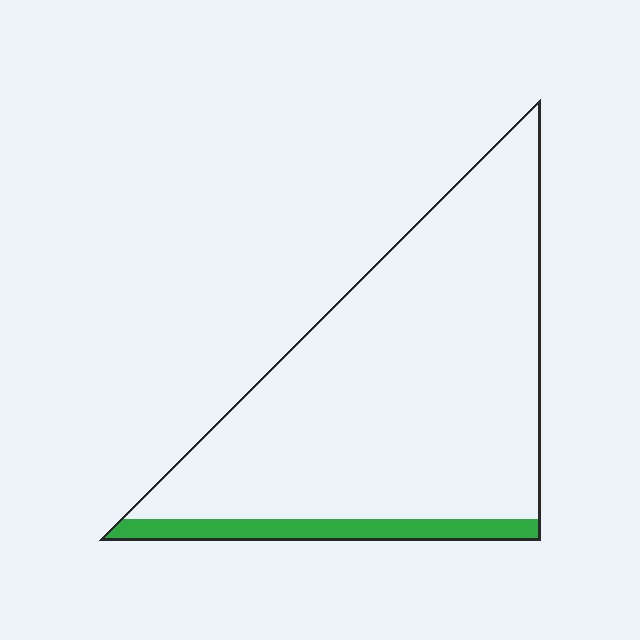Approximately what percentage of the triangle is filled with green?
Approximately 10%.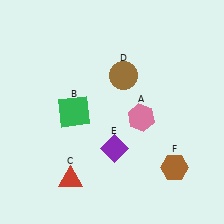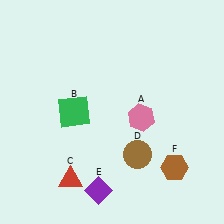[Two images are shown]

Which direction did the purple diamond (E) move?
The purple diamond (E) moved down.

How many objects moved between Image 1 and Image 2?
2 objects moved between the two images.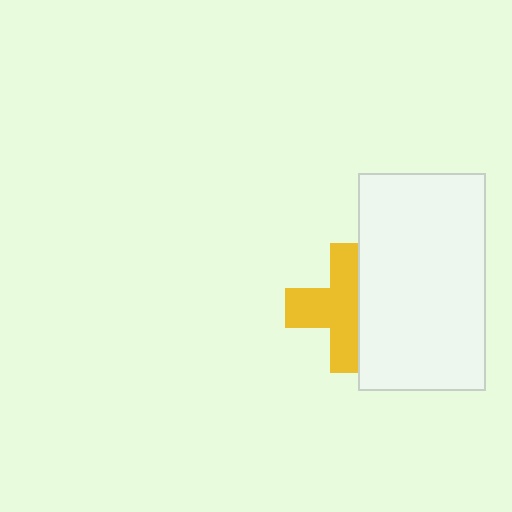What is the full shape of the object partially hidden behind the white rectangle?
The partially hidden object is a yellow cross.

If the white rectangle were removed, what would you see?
You would see the complete yellow cross.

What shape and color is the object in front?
The object in front is a white rectangle.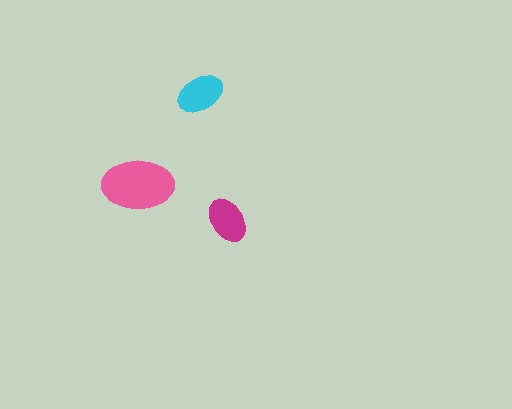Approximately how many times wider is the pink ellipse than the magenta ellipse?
About 1.5 times wider.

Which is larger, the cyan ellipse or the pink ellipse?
The pink one.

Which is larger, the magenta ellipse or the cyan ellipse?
The cyan one.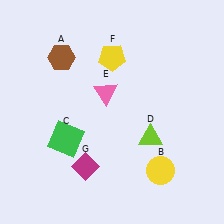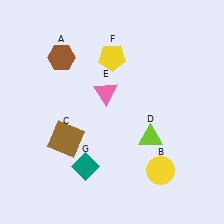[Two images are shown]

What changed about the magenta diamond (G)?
In Image 1, G is magenta. In Image 2, it changed to teal.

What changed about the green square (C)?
In Image 1, C is green. In Image 2, it changed to brown.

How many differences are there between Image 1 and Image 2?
There are 2 differences between the two images.